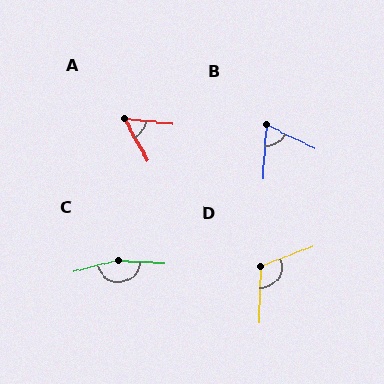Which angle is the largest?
C, at approximately 162 degrees.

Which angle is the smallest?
A, at approximately 54 degrees.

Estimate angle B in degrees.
Approximately 68 degrees.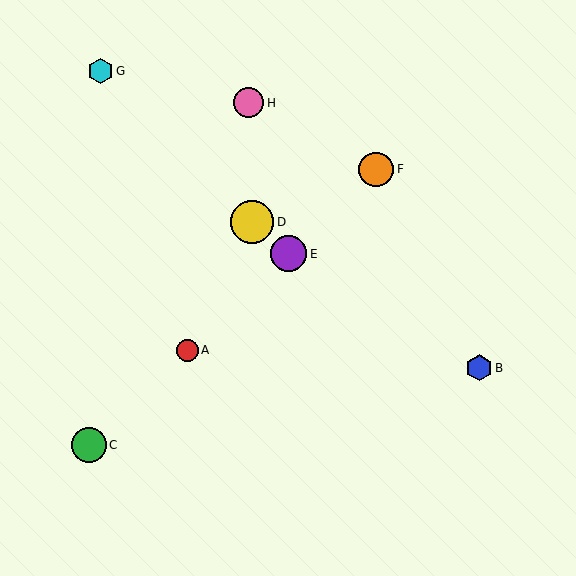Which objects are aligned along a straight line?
Objects A, C, E, F are aligned along a straight line.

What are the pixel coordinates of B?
Object B is at (479, 368).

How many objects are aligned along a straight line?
4 objects (A, C, E, F) are aligned along a straight line.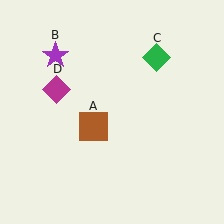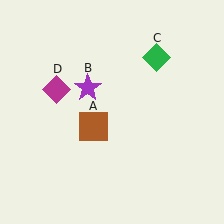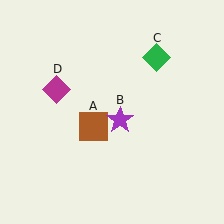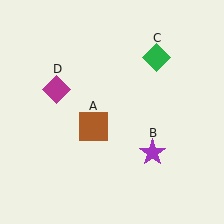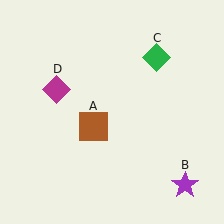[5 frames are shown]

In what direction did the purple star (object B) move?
The purple star (object B) moved down and to the right.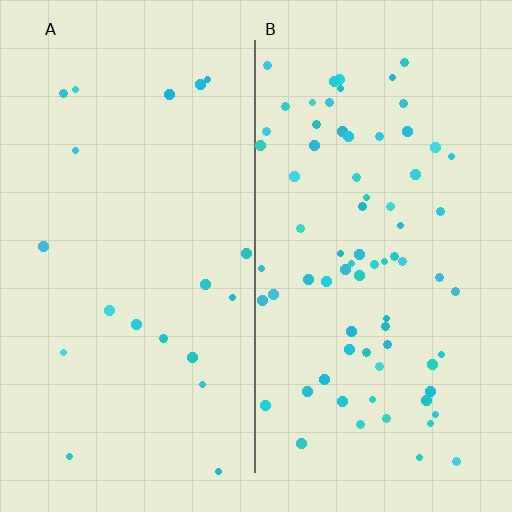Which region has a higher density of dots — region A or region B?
B (the right).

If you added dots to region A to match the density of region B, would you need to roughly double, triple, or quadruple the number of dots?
Approximately quadruple.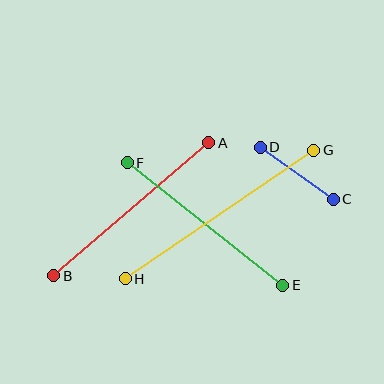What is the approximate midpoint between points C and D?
The midpoint is at approximately (297, 173) pixels.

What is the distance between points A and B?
The distance is approximately 204 pixels.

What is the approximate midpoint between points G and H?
The midpoint is at approximately (220, 215) pixels.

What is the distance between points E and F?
The distance is approximately 198 pixels.